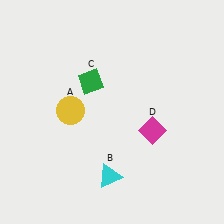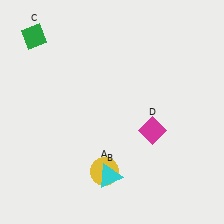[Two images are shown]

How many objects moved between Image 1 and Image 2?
2 objects moved between the two images.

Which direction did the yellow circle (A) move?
The yellow circle (A) moved down.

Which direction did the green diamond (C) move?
The green diamond (C) moved left.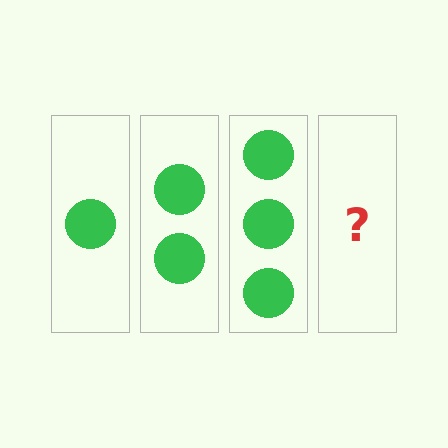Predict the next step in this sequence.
The next step is 4 circles.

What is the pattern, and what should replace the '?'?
The pattern is that each step adds one more circle. The '?' should be 4 circles.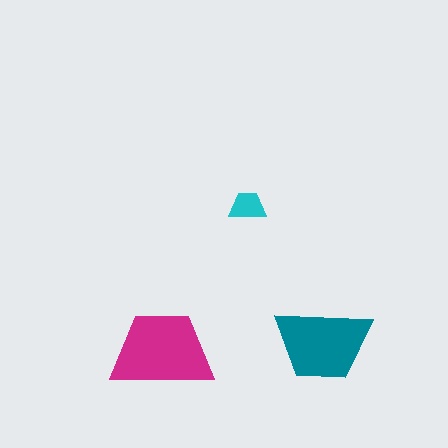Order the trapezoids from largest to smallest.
the magenta one, the teal one, the cyan one.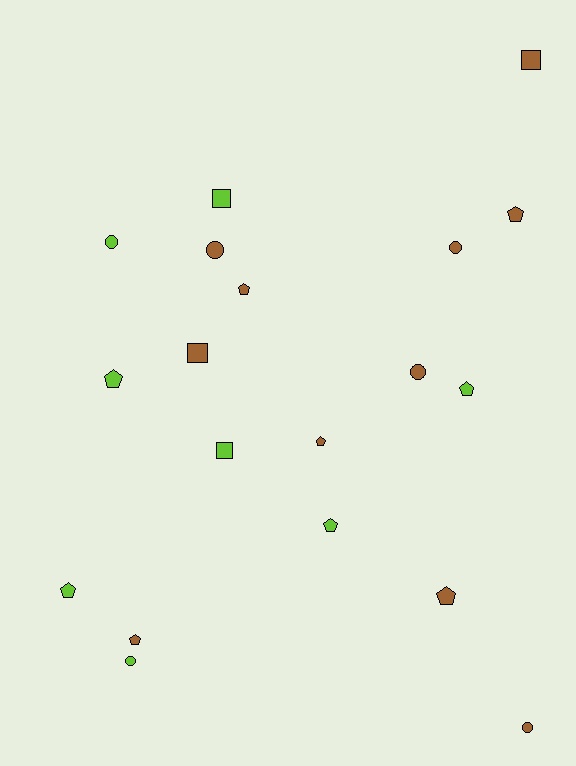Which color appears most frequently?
Brown, with 11 objects.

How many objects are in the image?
There are 19 objects.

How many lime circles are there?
There are 2 lime circles.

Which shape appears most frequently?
Pentagon, with 9 objects.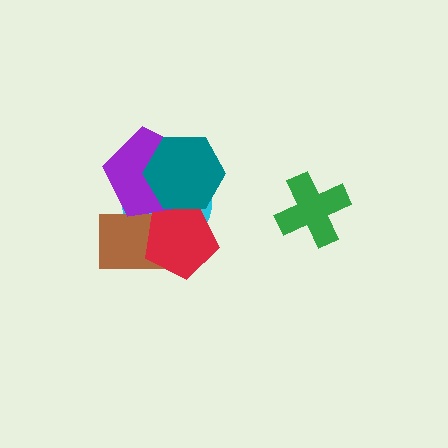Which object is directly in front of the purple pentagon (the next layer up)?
The red pentagon is directly in front of the purple pentagon.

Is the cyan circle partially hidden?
Yes, it is partially covered by another shape.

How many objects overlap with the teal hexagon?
3 objects overlap with the teal hexagon.